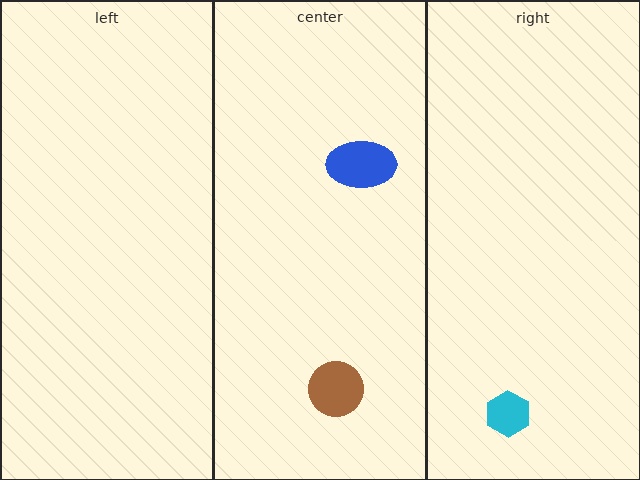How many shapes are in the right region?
1.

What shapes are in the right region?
The cyan hexagon.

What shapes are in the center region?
The brown circle, the blue ellipse.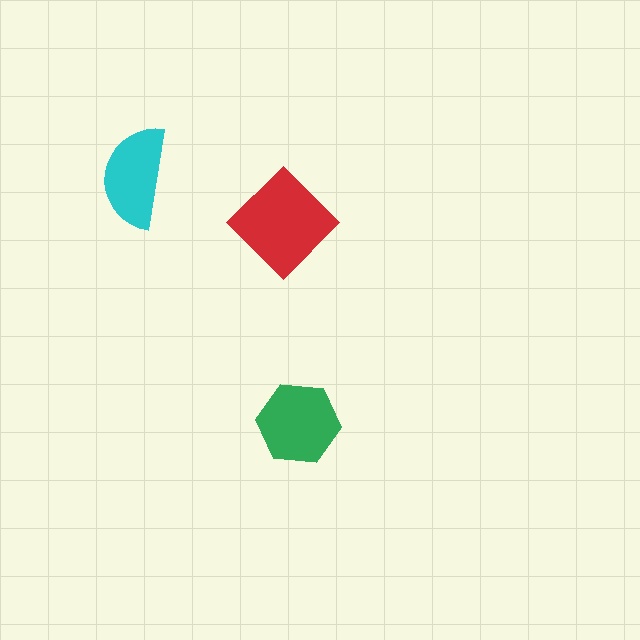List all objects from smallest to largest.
The cyan semicircle, the green hexagon, the red diamond.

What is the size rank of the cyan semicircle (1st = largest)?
3rd.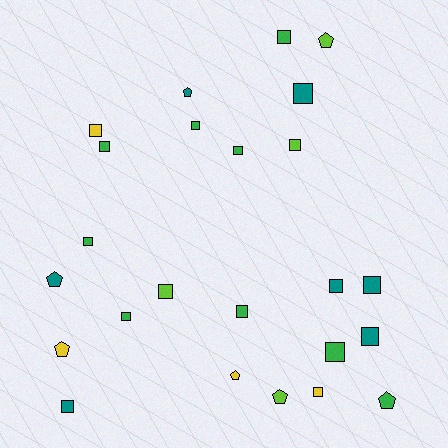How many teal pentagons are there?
There are 2 teal pentagons.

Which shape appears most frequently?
Square, with 17 objects.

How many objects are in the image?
There are 24 objects.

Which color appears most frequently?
Green, with 9 objects.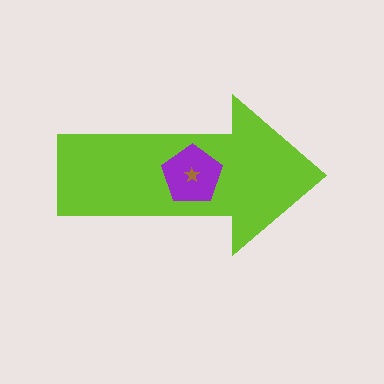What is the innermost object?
The brown star.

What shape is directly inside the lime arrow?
The purple pentagon.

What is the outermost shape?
The lime arrow.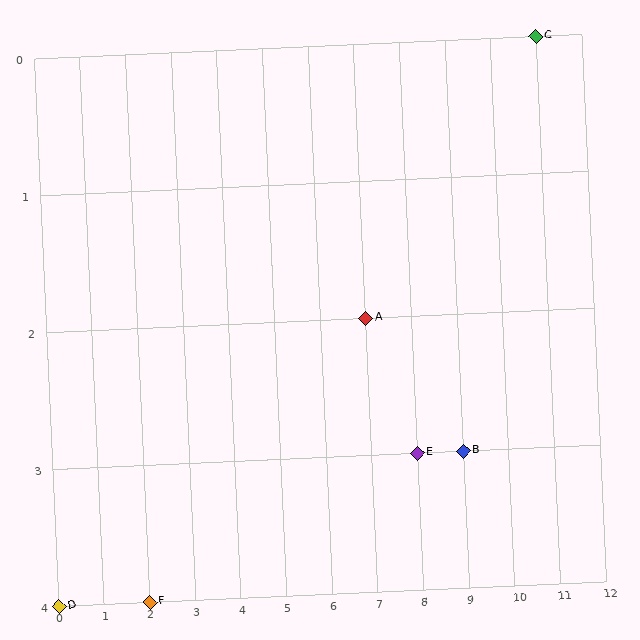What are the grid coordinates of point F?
Point F is at grid coordinates (2, 4).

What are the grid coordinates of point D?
Point D is at grid coordinates (0, 4).